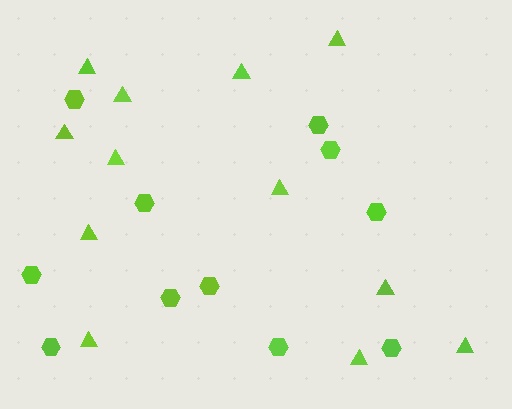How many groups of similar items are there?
There are 2 groups: one group of triangles (12) and one group of hexagons (11).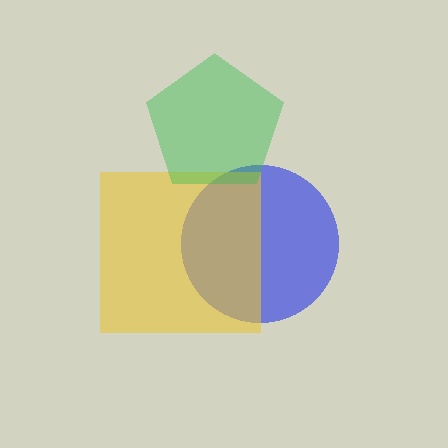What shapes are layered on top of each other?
The layered shapes are: a blue circle, a yellow square, a green pentagon.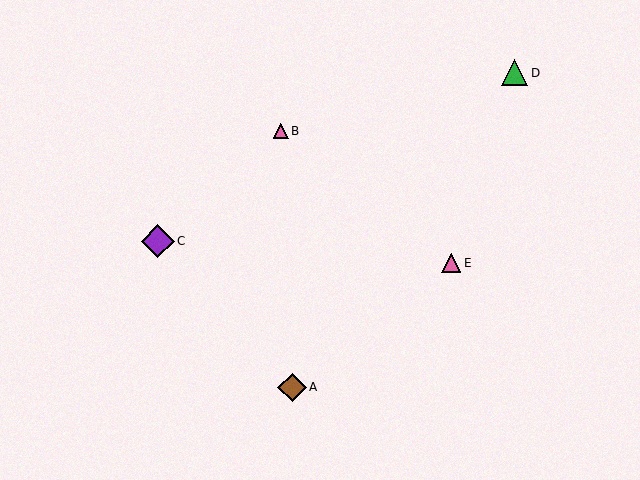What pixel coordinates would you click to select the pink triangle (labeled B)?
Click at (281, 131) to select the pink triangle B.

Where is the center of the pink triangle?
The center of the pink triangle is at (281, 131).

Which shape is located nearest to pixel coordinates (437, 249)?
The pink triangle (labeled E) at (451, 263) is nearest to that location.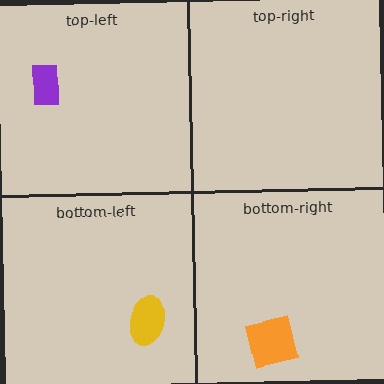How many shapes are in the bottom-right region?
1.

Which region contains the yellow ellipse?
The bottom-left region.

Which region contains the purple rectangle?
The top-left region.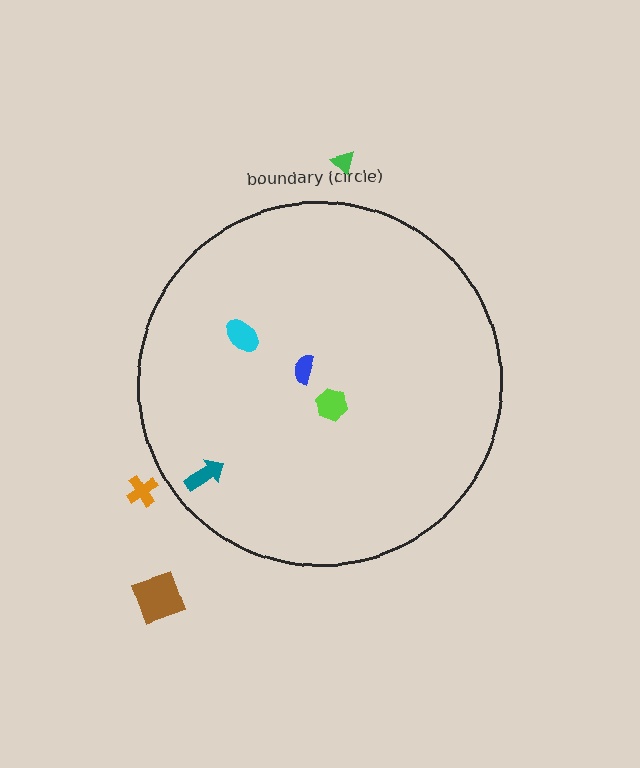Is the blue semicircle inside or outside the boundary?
Inside.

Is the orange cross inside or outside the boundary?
Outside.